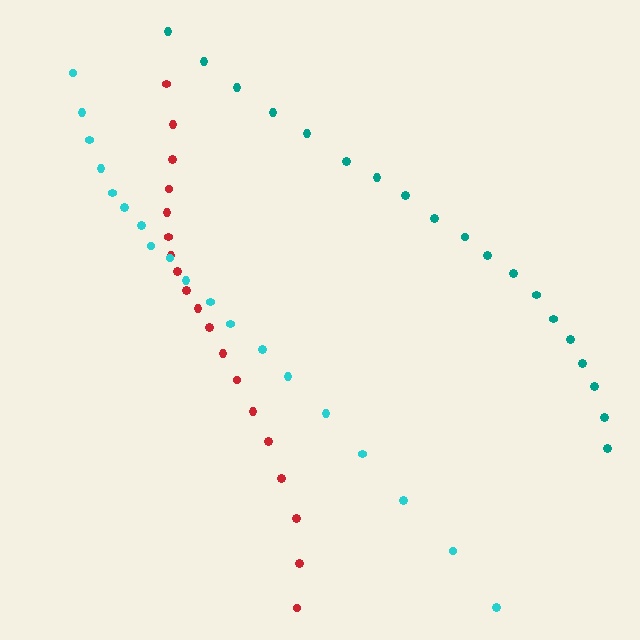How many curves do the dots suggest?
There are 3 distinct paths.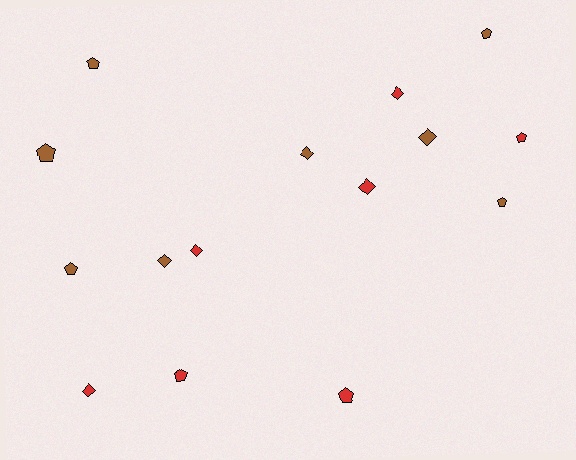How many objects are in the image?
There are 15 objects.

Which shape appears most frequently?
Pentagon, with 8 objects.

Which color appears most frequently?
Brown, with 8 objects.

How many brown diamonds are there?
There are 3 brown diamonds.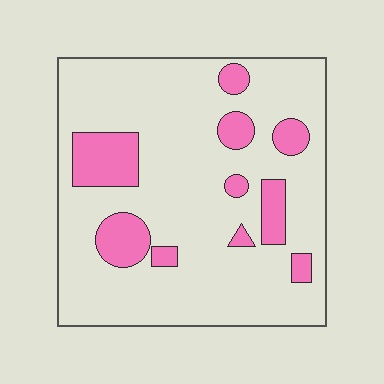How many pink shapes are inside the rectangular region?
10.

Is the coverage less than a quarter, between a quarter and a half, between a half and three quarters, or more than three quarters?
Less than a quarter.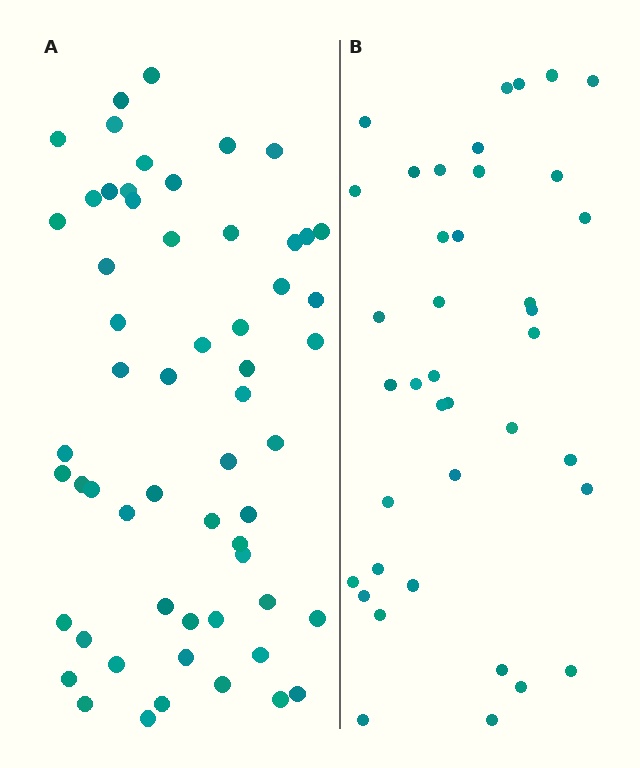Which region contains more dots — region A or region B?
Region A (the left region) has more dots.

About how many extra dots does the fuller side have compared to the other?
Region A has approximately 20 more dots than region B.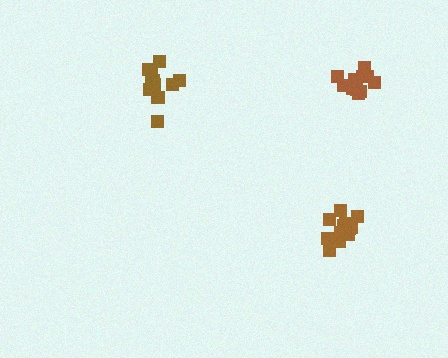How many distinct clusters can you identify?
There are 3 distinct clusters.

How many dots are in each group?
Group 1: 12 dots, Group 2: 13 dots, Group 3: 11 dots (36 total).